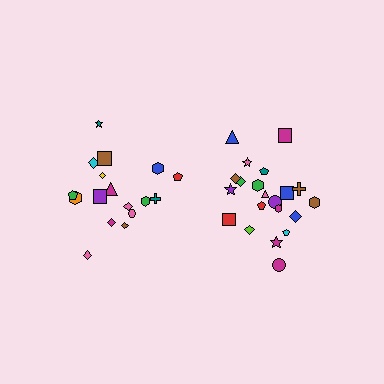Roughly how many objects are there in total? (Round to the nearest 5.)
Roughly 40 objects in total.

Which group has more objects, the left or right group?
The right group.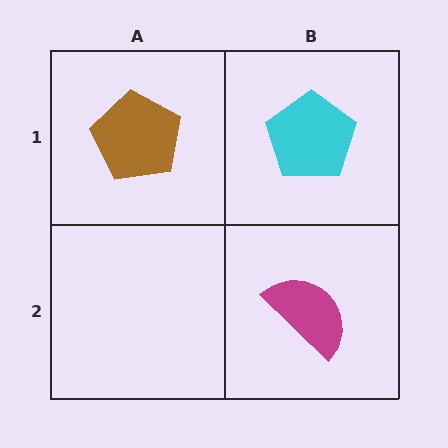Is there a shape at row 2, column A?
No, that cell is empty.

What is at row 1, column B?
A cyan pentagon.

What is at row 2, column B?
A magenta semicircle.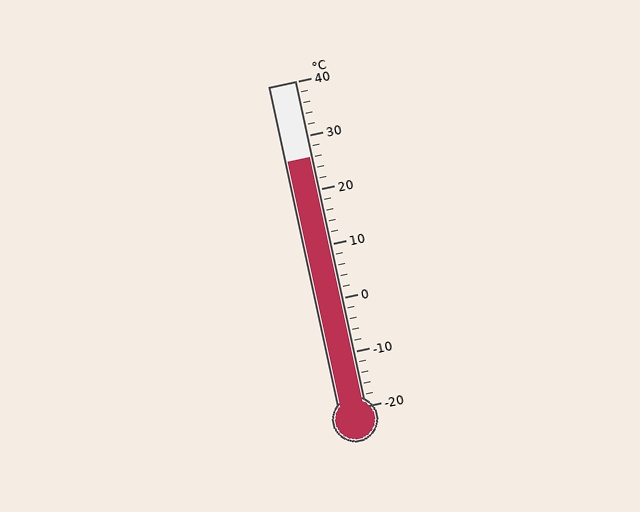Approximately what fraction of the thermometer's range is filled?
The thermometer is filled to approximately 75% of its range.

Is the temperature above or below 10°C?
The temperature is above 10°C.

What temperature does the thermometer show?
The thermometer shows approximately 26°C.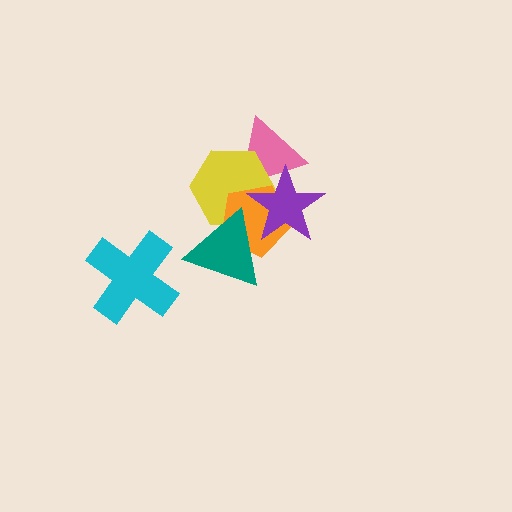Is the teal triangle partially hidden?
Yes, it is partially covered by another shape.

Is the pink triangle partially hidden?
Yes, it is partially covered by another shape.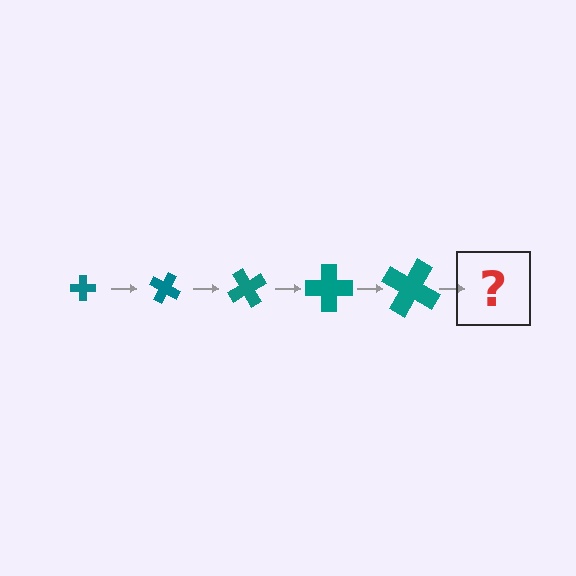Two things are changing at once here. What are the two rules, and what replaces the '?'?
The two rules are that the cross grows larger each step and it rotates 30 degrees each step. The '?' should be a cross, larger than the previous one and rotated 150 degrees from the start.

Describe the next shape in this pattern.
It should be a cross, larger than the previous one and rotated 150 degrees from the start.